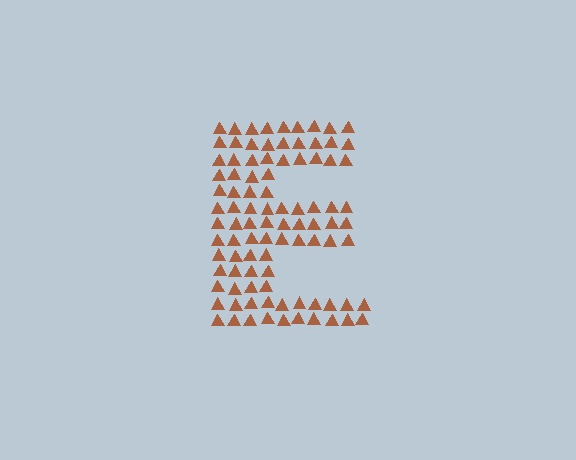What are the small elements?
The small elements are triangles.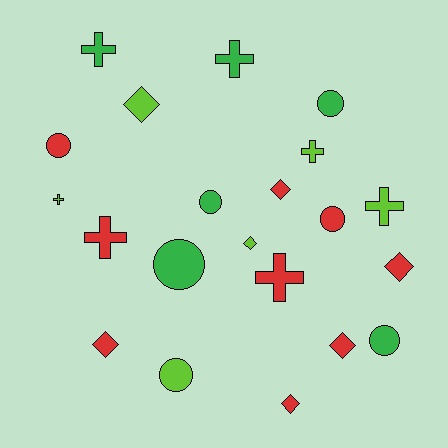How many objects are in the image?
There are 21 objects.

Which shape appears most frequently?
Cross, with 7 objects.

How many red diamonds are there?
There are 5 red diamonds.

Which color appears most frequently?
Red, with 9 objects.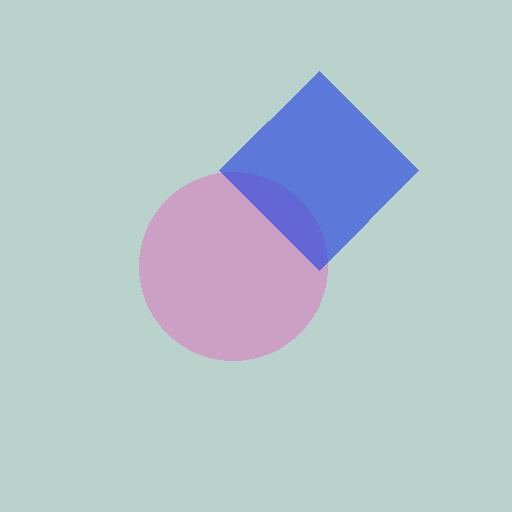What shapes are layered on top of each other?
The layered shapes are: a pink circle, a blue diamond.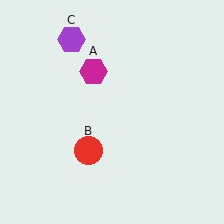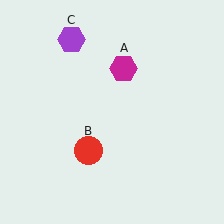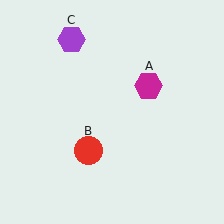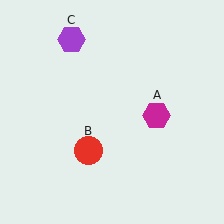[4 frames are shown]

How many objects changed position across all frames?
1 object changed position: magenta hexagon (object A).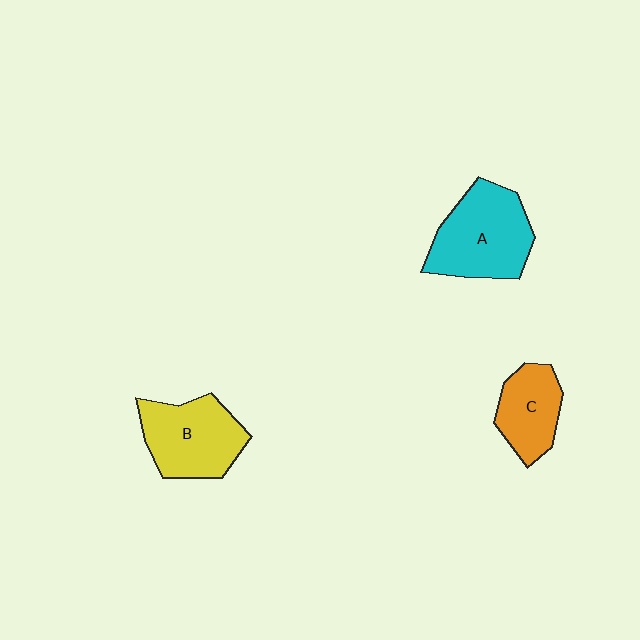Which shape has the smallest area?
Shape C (orange).